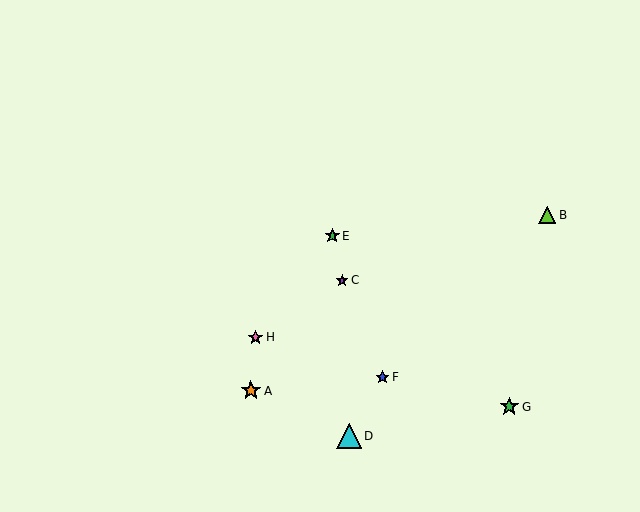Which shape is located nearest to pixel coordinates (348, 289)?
The purple star (labeled C) at (342, 280) is nearest to that location.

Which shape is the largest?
The cyan triangle (labeled D) is the largest.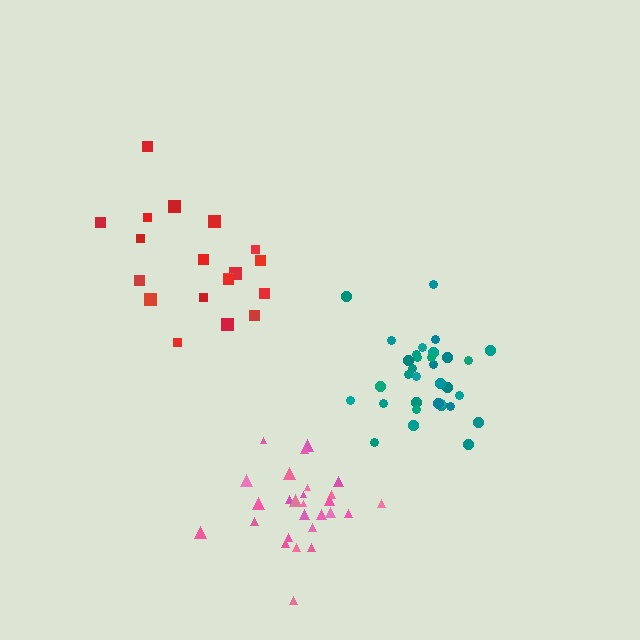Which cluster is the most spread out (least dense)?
Red.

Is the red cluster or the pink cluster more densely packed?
Pink.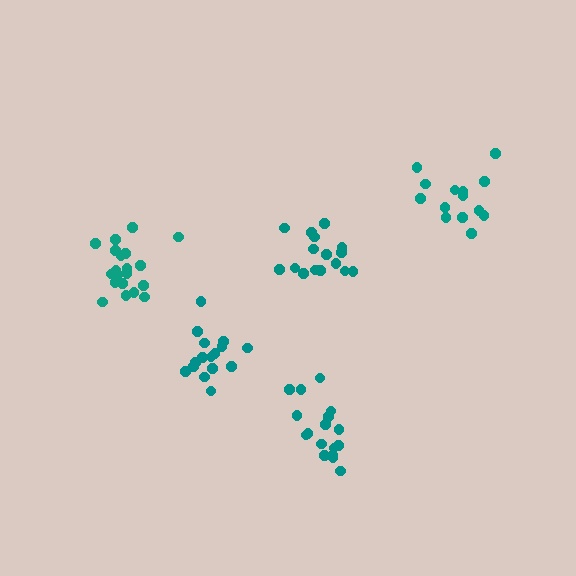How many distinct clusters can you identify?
There are 5 distinct clusters.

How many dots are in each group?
Group 1: 16 dots, Group 2: 20 dots, Group 3: 16 dots, Group 4: 14 dots, Group 5: 17 dots (83 total).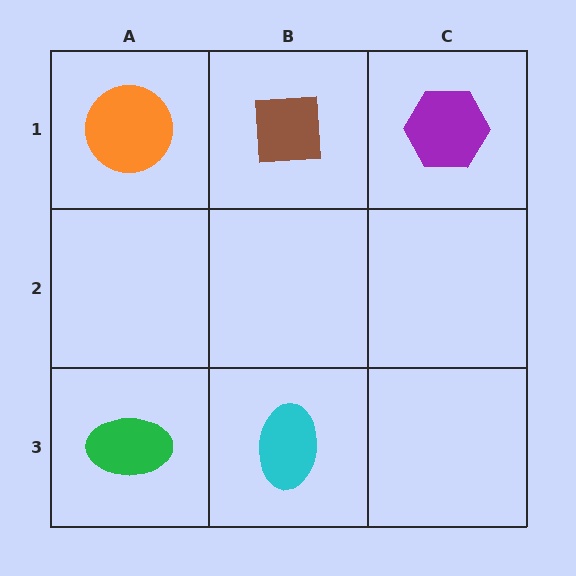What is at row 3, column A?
A green ellipse.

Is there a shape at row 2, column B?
No, that cell is empty.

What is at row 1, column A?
An orange circle.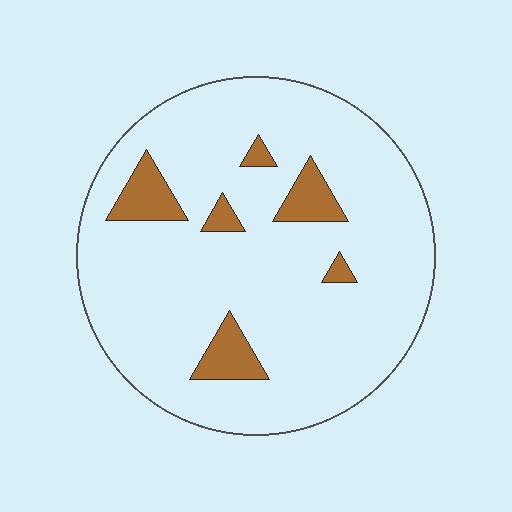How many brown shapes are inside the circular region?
6.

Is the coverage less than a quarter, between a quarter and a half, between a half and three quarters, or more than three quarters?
Less than a quarter.